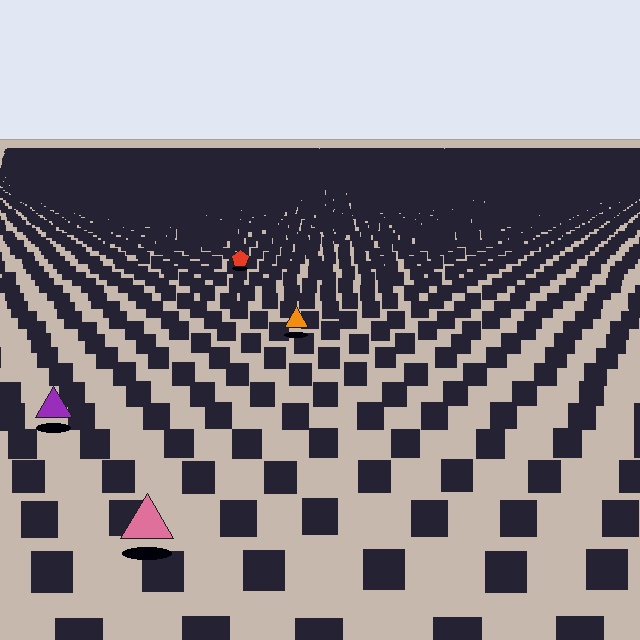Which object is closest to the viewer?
The pink triangle is closest. The texture marks near it are larger and more spread out.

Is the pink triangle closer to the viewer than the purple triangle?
Yes. The pink triangle is closer — you can tell from the texture gradient: the ground texture is coarser near it.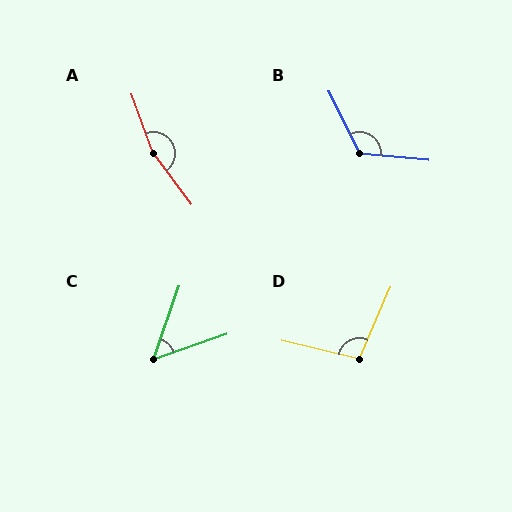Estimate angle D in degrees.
Approximately 100 degrees.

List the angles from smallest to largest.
C (51°), D (100°), B (122°), A (163°).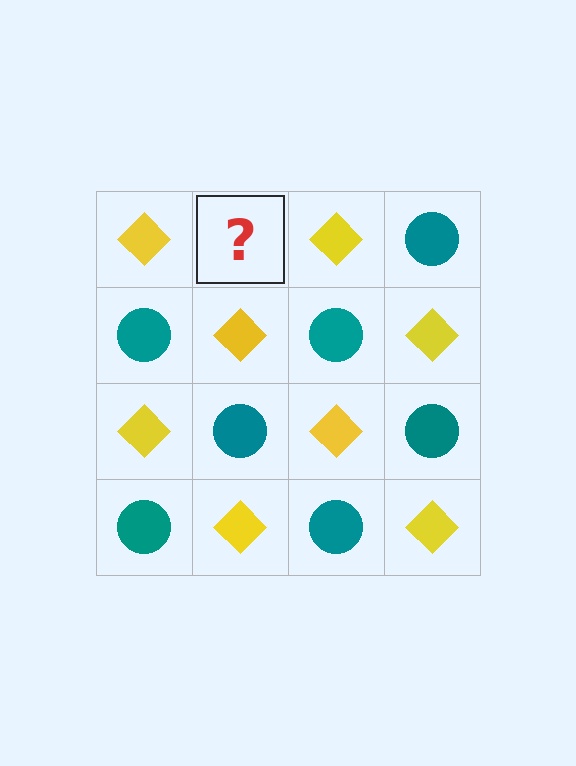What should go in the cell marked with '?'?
The missing cell should contain a teal circle.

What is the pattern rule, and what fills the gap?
The rule is that it alternates yellow diamond and teal circle in a checkerboard pattern. The gap should be filled with a teal circle.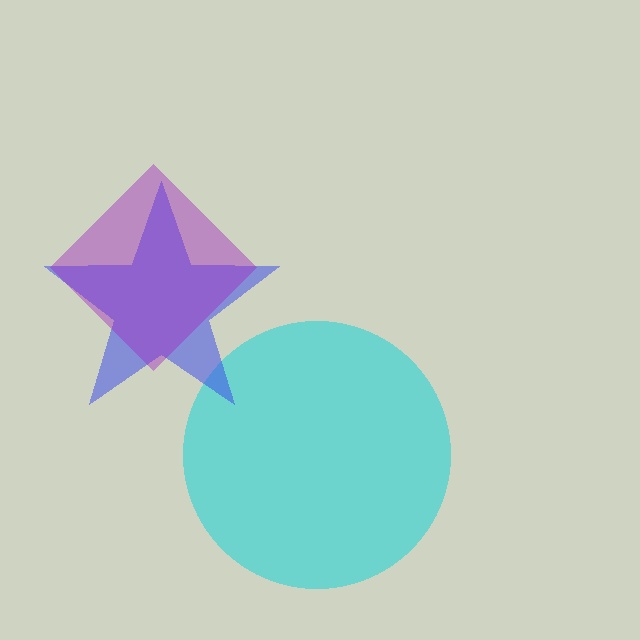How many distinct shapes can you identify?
There are 3 distinct shapes: a cyan circle, a blue star, a purple diamond.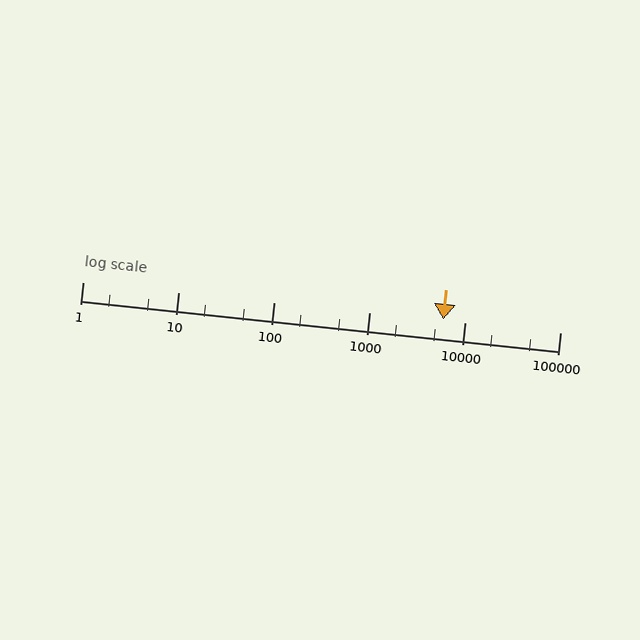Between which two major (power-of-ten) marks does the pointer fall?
The pointer is between 1000 and 10000.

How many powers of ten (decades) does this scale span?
The scale spans 5 decades, from 1 to 100000.